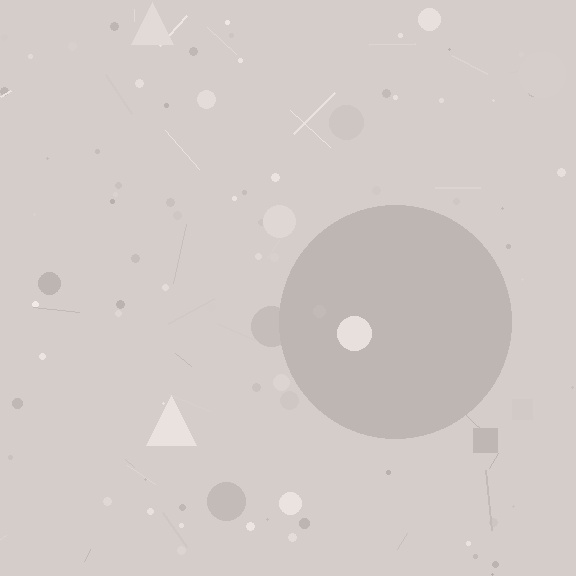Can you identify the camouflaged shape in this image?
The camouflaged shape is a circle.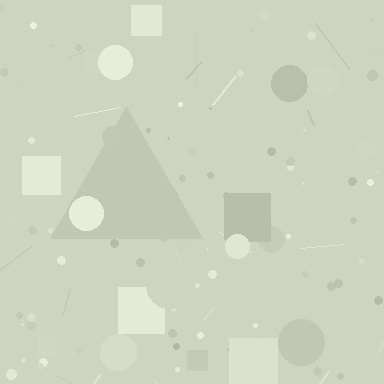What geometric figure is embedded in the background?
A triangle is embedded in the background.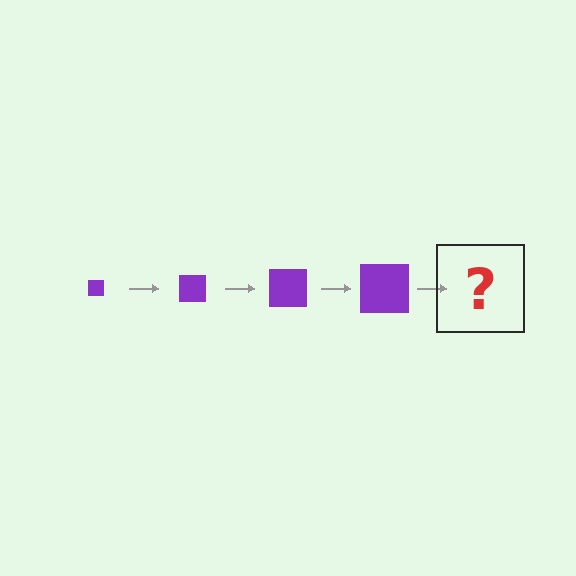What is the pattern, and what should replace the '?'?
The pattern is that the square gets progressively larger each step. The '?' should be a purple square, larger than the previous one.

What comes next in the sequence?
The next element should be a purple square, larger than the previous one.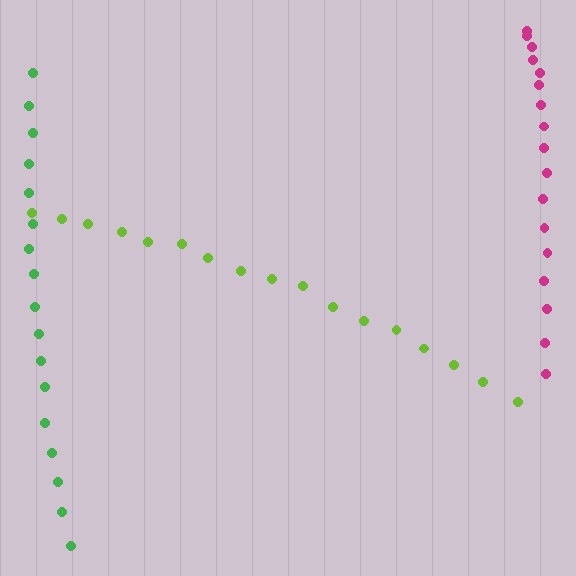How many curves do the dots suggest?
There are 3 distinct paths.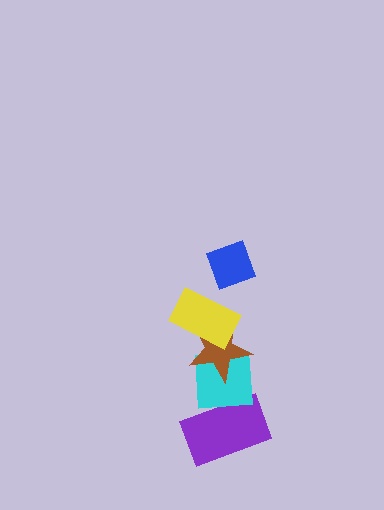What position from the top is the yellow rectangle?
The yellow rectangle is 2nd from the top.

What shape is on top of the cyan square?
The brown star is on top of the cyan square.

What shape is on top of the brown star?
The yellow rectangle is on top of the brown star.